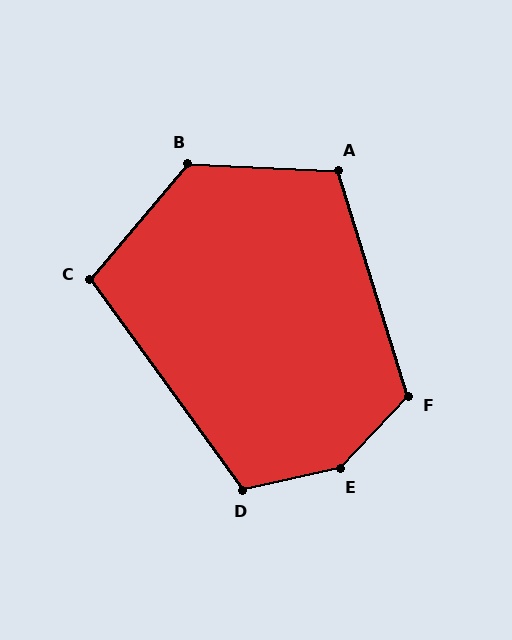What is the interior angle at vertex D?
Approximately 113 degrees (obtuse).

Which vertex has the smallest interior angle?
C, at approximately 104 degrees.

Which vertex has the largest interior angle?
E, at approximately 146 degrees.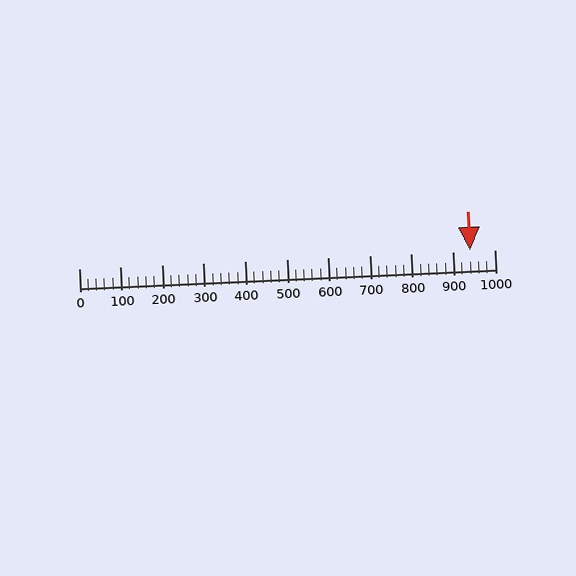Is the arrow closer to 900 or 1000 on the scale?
The arrow is closer to 900.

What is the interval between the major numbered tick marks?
The major tick marks are spaced 100 units apart.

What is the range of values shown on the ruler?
The ruler shows values from 0 to 1000.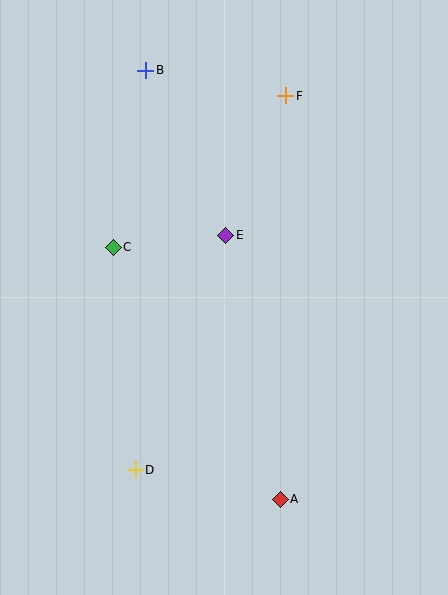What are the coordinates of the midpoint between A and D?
The midpoint between A and D is at (208, 484).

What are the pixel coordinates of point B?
Point B is at (146, 70).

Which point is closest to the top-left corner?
Point B is closest to the top-left corner.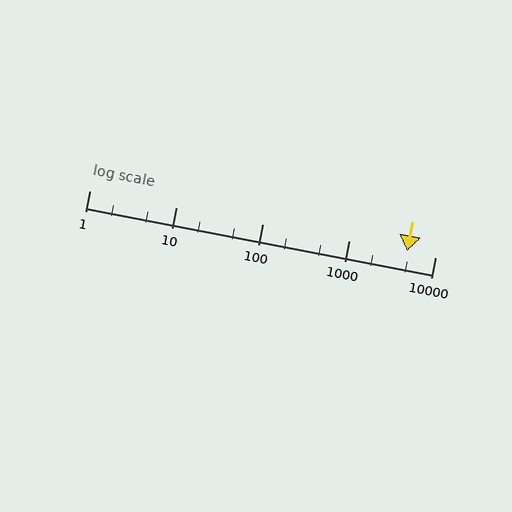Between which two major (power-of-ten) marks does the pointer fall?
The pointer is between 1000 and 10000.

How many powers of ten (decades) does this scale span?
The scale spans 4 decades, from 1 to 10000.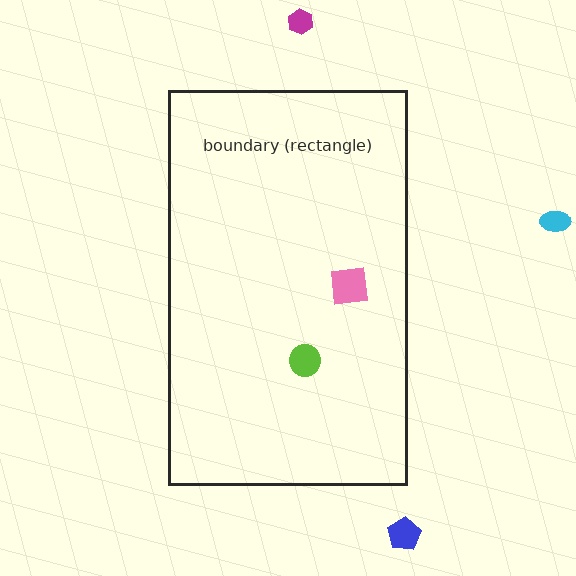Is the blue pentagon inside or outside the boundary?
Outside.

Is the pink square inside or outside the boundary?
Inside.